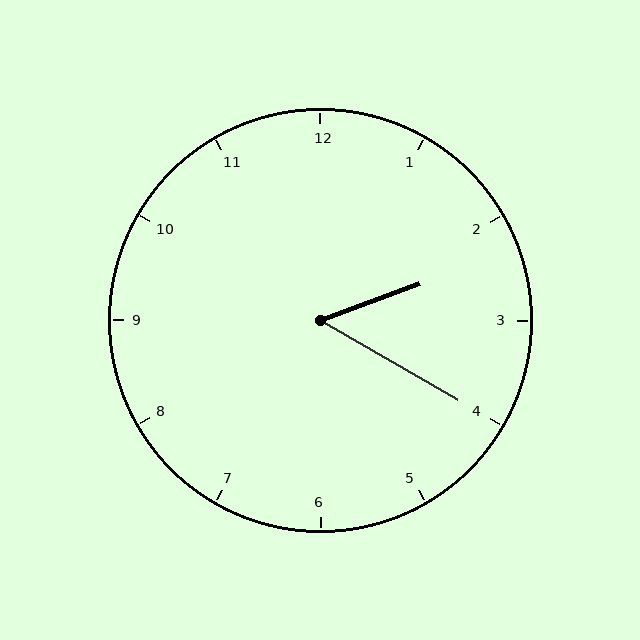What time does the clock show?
2:20.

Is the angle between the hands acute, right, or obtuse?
It is acute.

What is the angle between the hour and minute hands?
Approximately 50 degrees.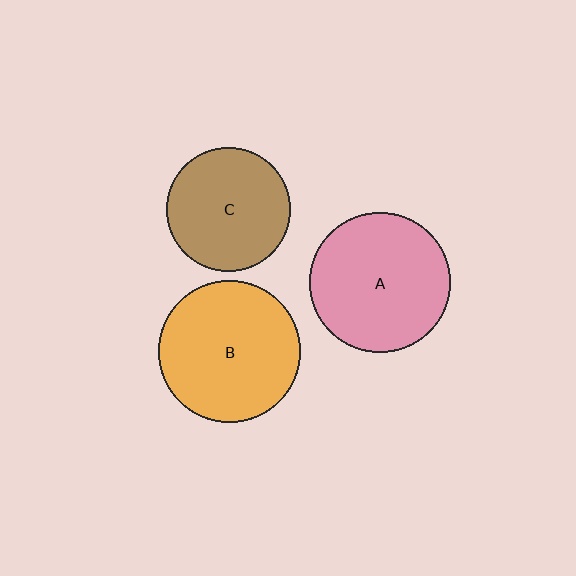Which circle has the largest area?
Circle B (orange).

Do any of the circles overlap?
No, none of the circles overlap.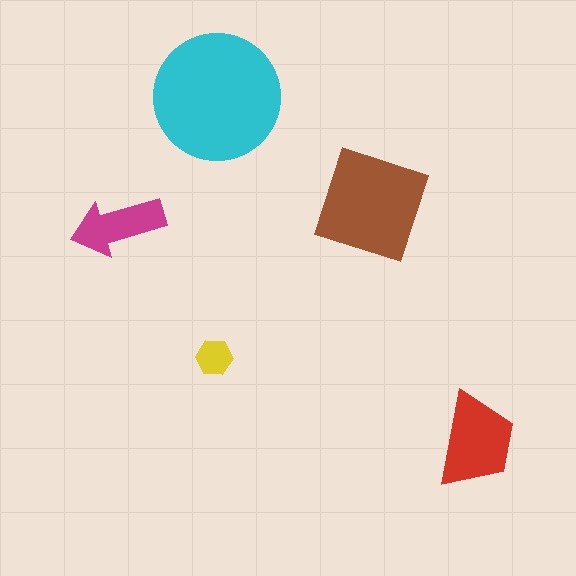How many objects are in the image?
There are 5 objects in the image.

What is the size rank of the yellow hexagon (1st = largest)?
5th.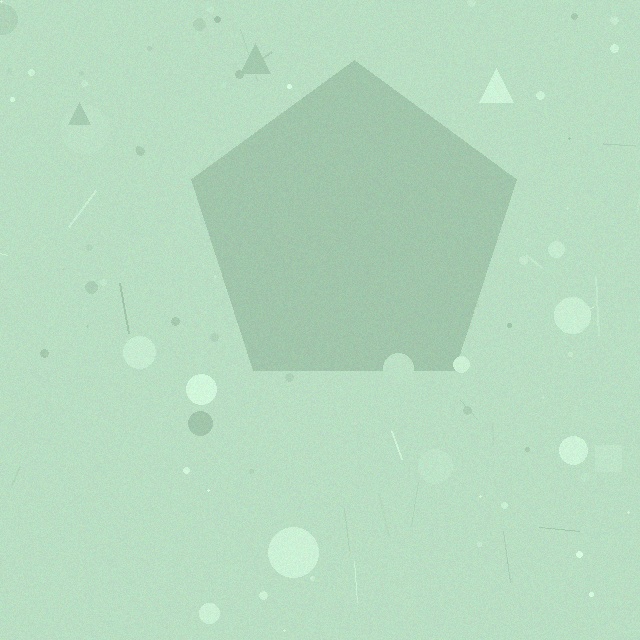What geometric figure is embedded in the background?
A pentagon is embedded in the background.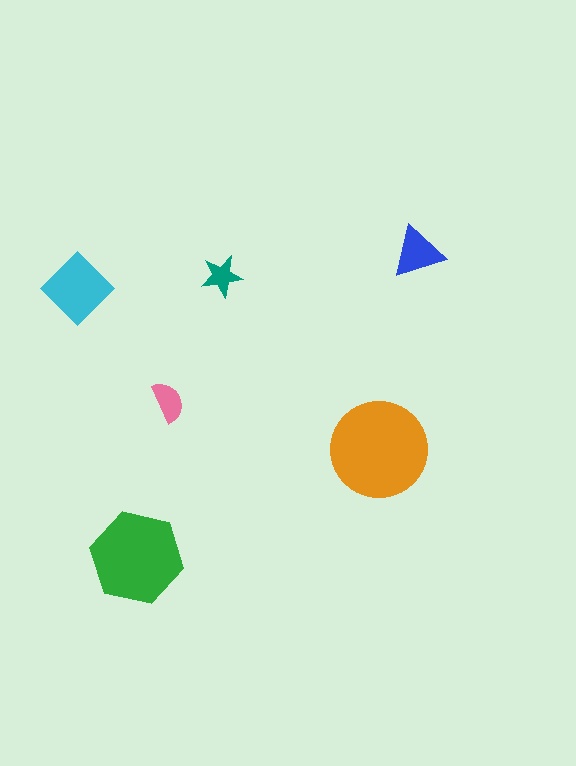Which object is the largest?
The orange circle.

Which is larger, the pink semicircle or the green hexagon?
The green hexagon.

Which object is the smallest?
The teal star.